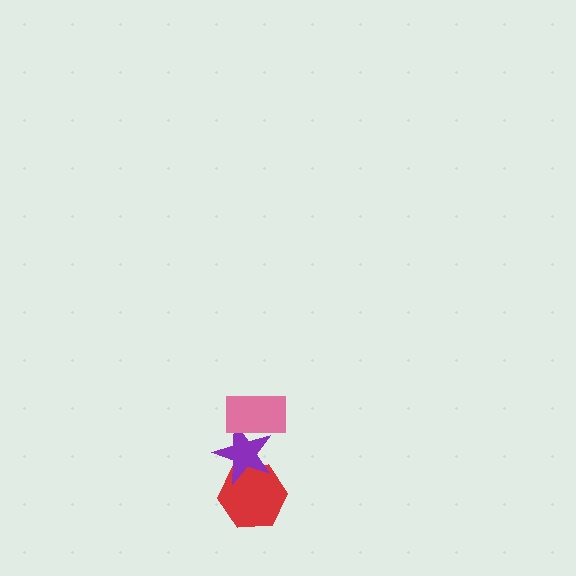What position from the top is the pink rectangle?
The pink rectangle is 1st from the top.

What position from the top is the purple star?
The purple star is 2nd from the top.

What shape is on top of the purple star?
The pink rectangle is on top of the purple star.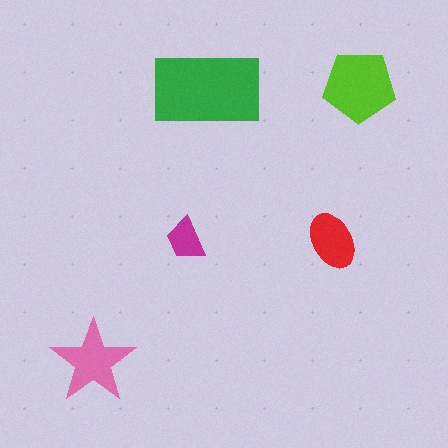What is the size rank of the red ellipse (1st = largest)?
4th.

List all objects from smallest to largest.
The magenta trapezoid, the red ellipse, the pink star, the lime pentagon, the green rectangle.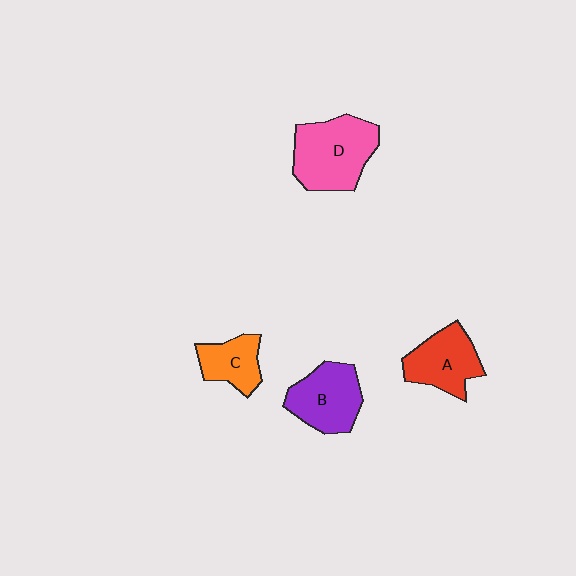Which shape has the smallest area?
Shape C (orange).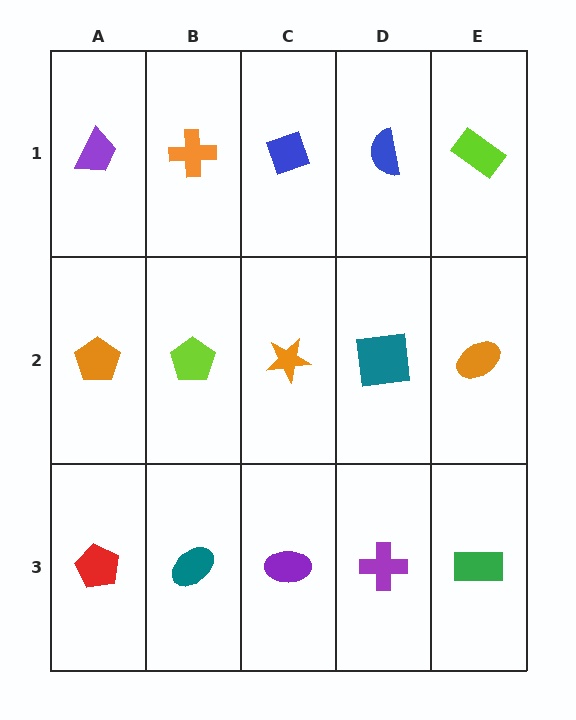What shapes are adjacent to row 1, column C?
An orange star (row 2, column C), an orange cross (row 1, column B), a blue semicircle (row 1, column D).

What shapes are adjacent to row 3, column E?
An orange ellipse (row 2, column E), a purple cross (row 3, column D).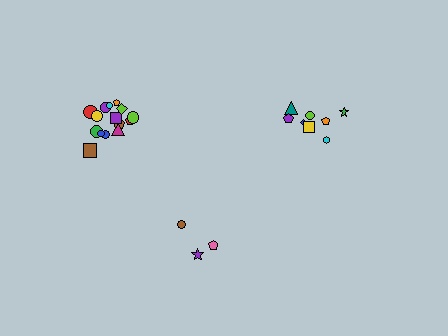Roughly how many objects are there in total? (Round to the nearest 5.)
Roughly 25 objects in total.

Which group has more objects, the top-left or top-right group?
The top-left group.